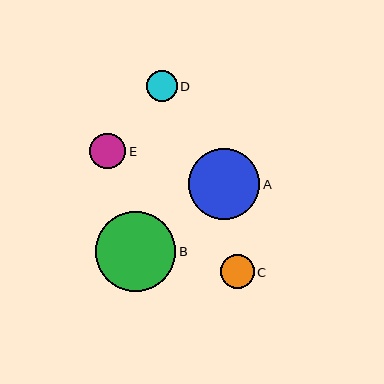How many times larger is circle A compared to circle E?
Circle A is approximately 2.0 times the size of circle E.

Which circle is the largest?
Circle B is the largest with a size of approximately 81 pixels.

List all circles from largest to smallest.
From largest to smallest: B, A, E, C, D.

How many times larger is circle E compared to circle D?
Circle E is approximately 1.2 times the size of circle D.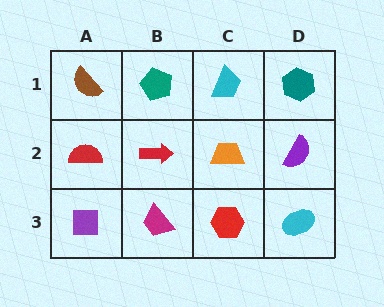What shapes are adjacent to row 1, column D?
A purple semicircle (row 2, column D), a cyan trapezoid (row 1, column C).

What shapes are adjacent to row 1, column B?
A red arrow (row 2, column B), a brown semicircle (row 1, column A), a cyan trapezoid (row 1, column C).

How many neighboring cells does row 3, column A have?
2.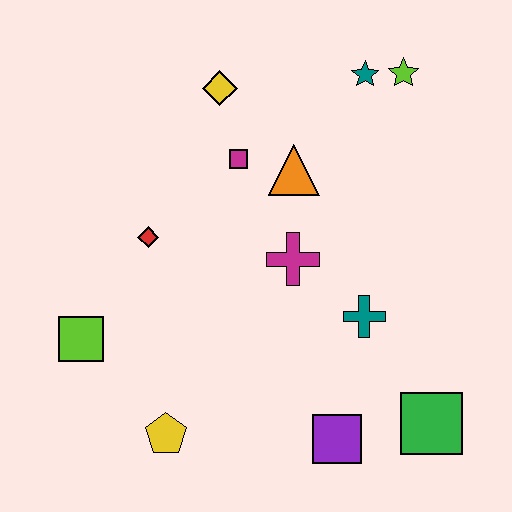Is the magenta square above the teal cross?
Yes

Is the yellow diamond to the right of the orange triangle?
No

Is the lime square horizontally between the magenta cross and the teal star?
No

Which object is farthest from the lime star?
The yellow pentagon is farthest from the lime star.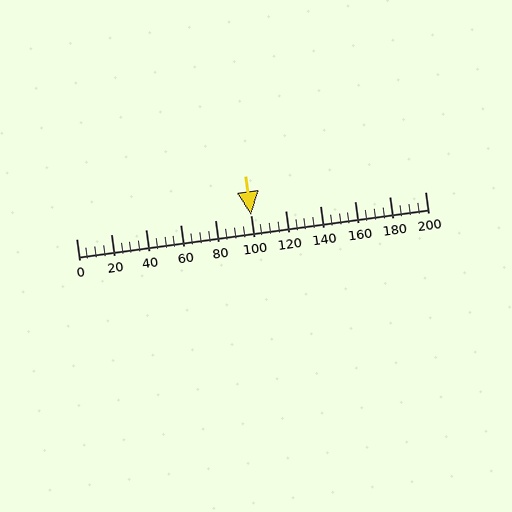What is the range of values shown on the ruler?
The ruler shows values from 0 to 200.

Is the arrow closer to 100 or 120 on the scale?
The arrow is closer to 100.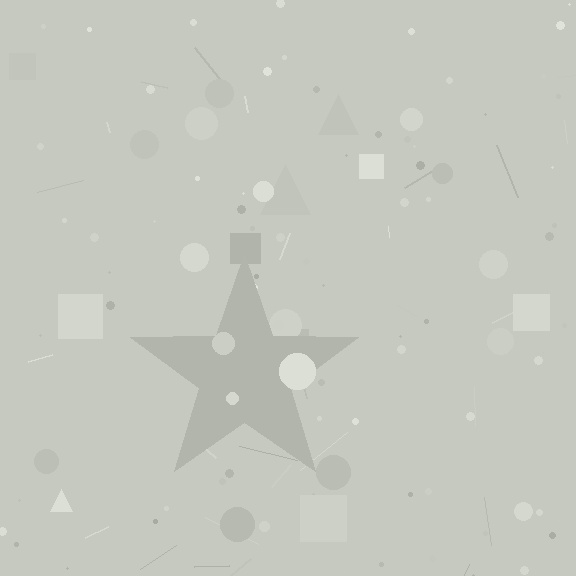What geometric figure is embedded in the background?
A star is embedded in the background.